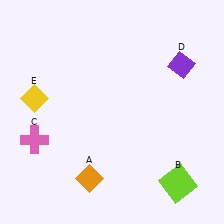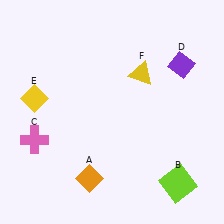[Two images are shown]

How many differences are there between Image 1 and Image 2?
There is 1 difference between the two images.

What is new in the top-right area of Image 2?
A yellow triangle (F) was added in the top-right area of Image 2.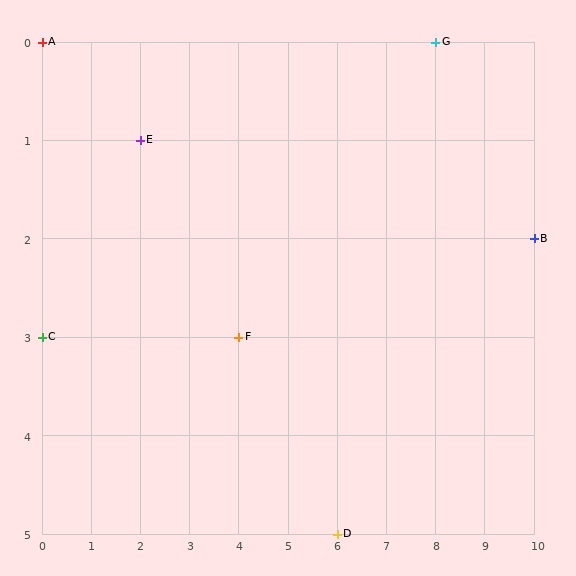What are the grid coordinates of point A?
Point A is at grid coordinates (0, 0).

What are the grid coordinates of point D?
Point D is at grid coordinates (6, 5).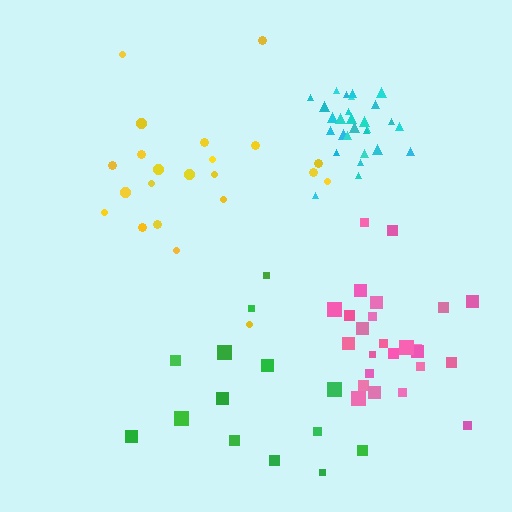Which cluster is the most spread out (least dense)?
Green.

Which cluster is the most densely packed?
Cyan.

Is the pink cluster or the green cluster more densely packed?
Pink.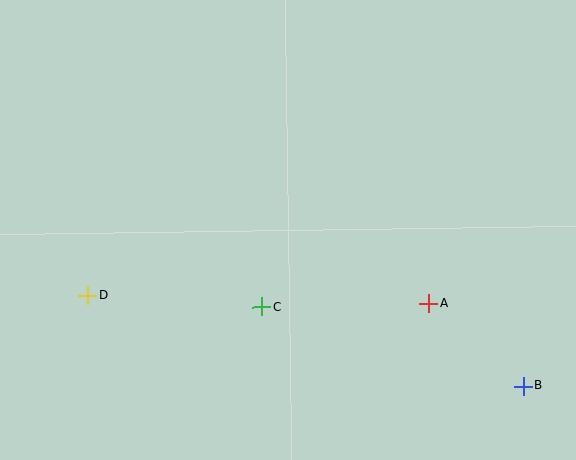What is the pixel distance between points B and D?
The distance between B and D is 445 pixels.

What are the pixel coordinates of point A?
Point A is at (429, 303).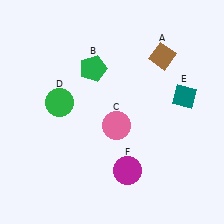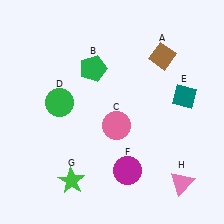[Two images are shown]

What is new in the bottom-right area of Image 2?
A pink triangle (H) was added in the bottom-right area of Image 2.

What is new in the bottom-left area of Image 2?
A green star (G) was added in the bottom-left area of Image 2.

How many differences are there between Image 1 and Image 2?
There are 2 differences between the two images.